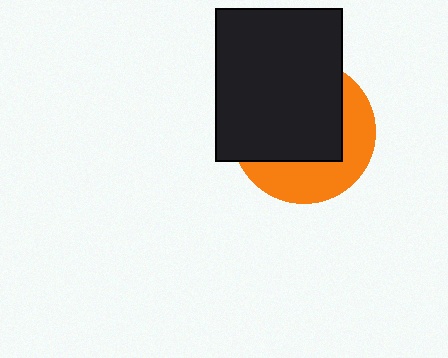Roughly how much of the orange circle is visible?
A small part of it is visible (roughly 39%).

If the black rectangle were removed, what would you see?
You would see the complete orange circle.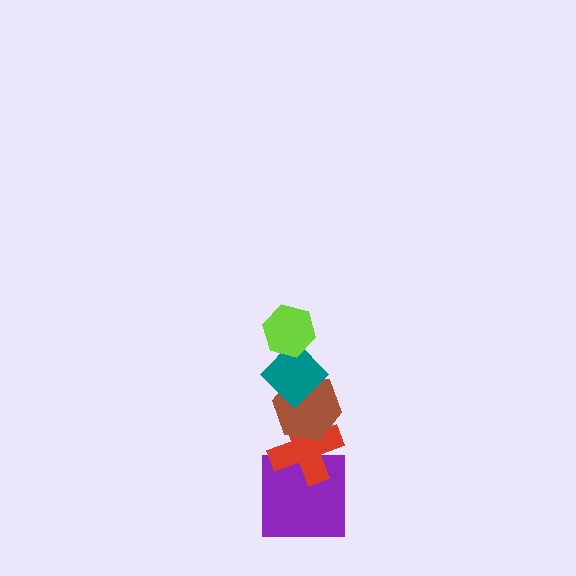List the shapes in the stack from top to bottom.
From top to bottom: the lime hexagon, the teal diamond, the brown hexagon, the red cross, the purple square.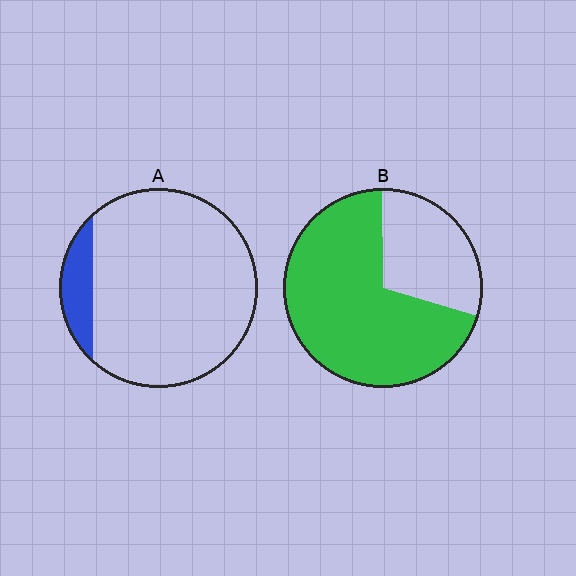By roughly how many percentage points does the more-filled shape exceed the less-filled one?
By roughly 60 percentage points (B over A).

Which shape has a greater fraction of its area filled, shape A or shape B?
Shape B.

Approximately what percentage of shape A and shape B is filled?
A is approximately 10% and B is approximately 70%.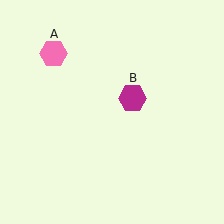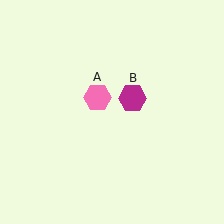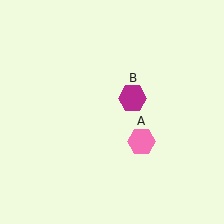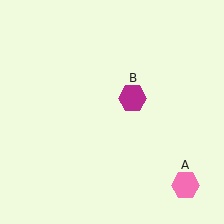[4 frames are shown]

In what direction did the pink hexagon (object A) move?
The pink hexagon (object A) moved down and to the right.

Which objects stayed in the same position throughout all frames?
Magenta hexagon (object B) remained stationary.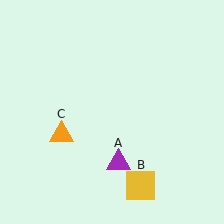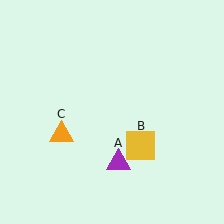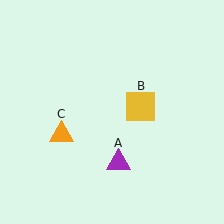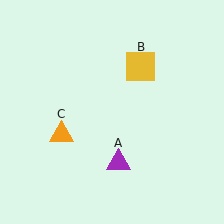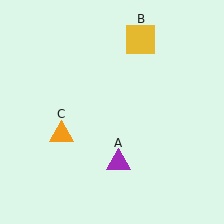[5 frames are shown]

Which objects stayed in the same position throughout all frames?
Purple triangle (object A) and orange triangle (object C) remained stationary.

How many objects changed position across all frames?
1 object changed position: yellow square (object B).